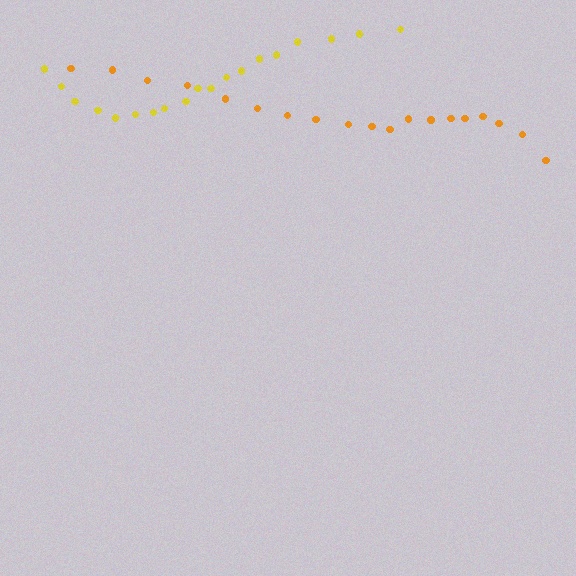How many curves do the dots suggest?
There are 2 distinct paths.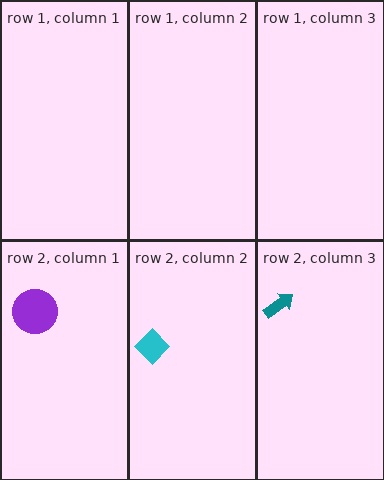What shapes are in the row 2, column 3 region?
The teal arrow.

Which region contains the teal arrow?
The row 2, column 3 region.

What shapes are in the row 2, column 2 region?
The cyan diamond.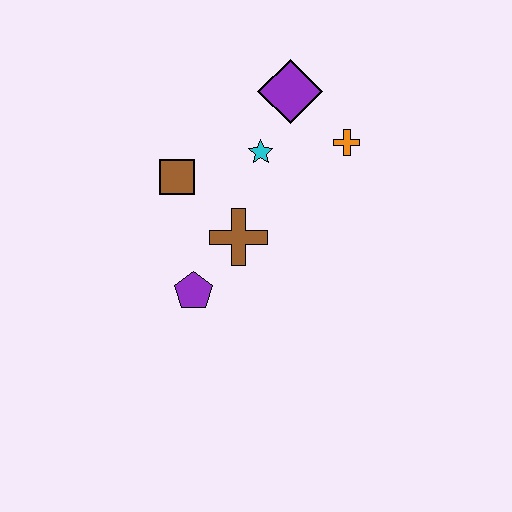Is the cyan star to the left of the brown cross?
No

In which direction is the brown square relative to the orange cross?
The brown square is to the left of the orange cross.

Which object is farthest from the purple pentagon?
The purple diamond is farthest from the purple pentagon.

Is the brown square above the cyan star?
No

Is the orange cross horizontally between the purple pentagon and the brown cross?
No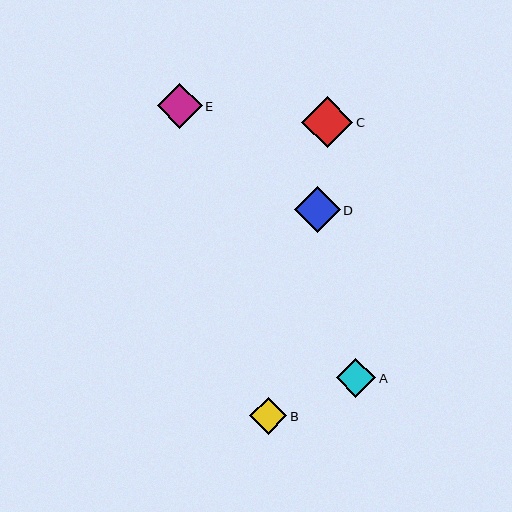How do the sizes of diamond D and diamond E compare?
Diamond D and diamond E are approximately the same size.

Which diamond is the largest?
Diamond C is the largest with a size of approximately 52 pixels.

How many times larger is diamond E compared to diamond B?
Diamond E is approximately 1.2 times the size of diamond B.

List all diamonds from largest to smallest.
From largest to smallest: C, D, E, A, B.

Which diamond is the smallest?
Diamond B is the smallest with a size of approximately 37 pixels.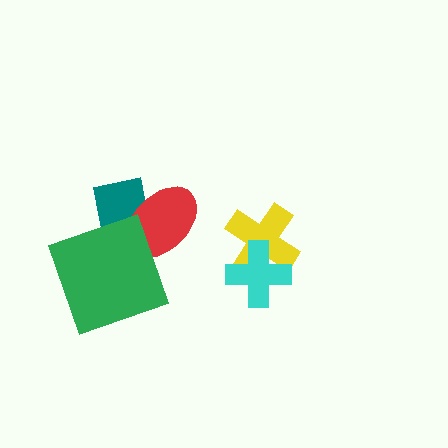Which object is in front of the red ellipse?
The green square is in front of the red ellipse.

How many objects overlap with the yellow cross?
1 object overlaps with the yellow cross.